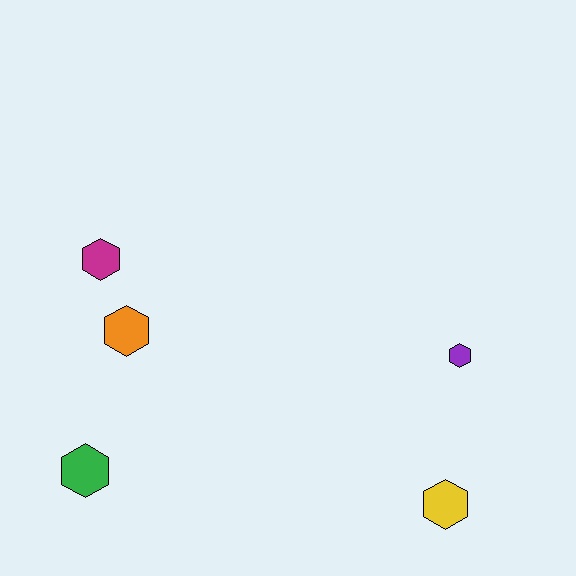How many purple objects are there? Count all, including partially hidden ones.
There is 1 purple object.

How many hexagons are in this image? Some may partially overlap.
There are 5 hexagons.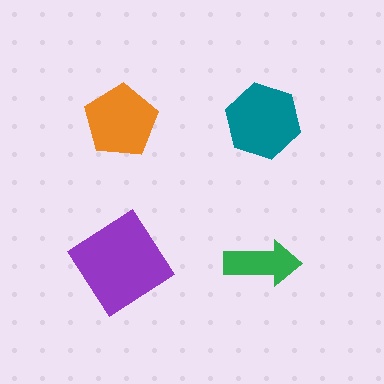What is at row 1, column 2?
A teal hexagon.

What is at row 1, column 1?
An orange pentagon.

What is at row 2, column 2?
A green arrow.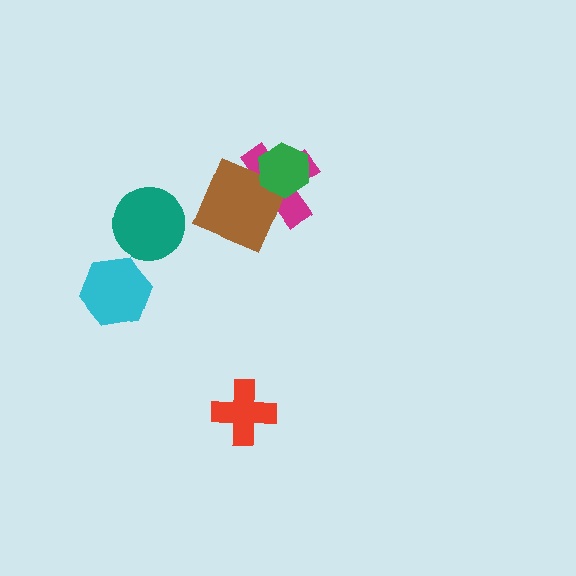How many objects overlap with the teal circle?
0 objects overlap with the teal circle.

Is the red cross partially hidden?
No, no other shape covers it.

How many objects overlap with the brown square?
2 objects overlap with the brown square.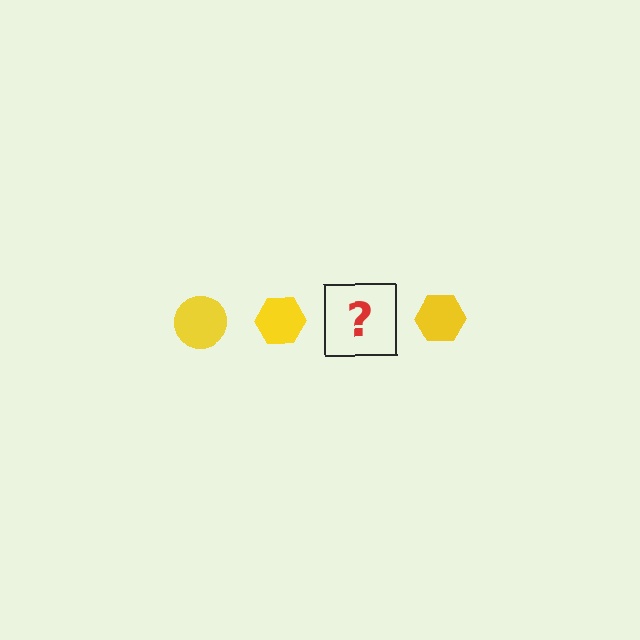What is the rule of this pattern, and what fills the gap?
The rule is that the pattern cycles through circle, hexagon shapes in yellow. The gap should be filled with a yellow circle.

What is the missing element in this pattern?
The missing element is a yellow circle.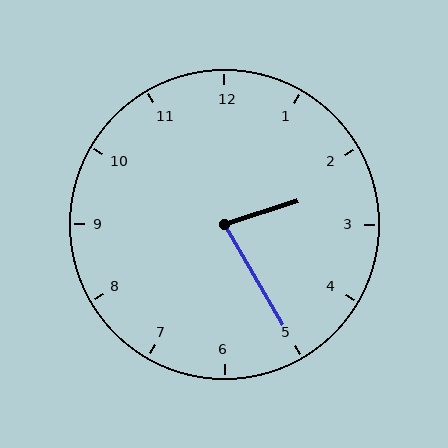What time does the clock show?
2:25.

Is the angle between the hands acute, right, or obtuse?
It is acute.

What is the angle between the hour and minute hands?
Approximately 78 degrees.